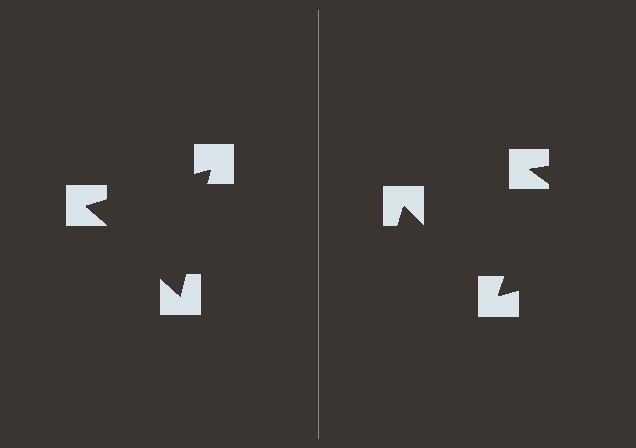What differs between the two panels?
The notched squares are positioned identically on both sides; only the wedge orientations differ. On the left they align to a triangle; on the right they are misaligned.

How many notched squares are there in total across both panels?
6 — 3 on each side.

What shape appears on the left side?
An illusory triangle.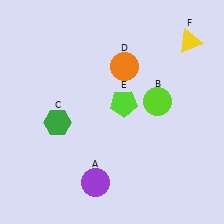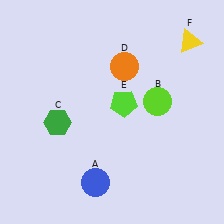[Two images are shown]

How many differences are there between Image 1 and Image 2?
There is 1 difference between the two images.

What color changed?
The circle (A) changed from purple in Image 1 to blue in Image 2.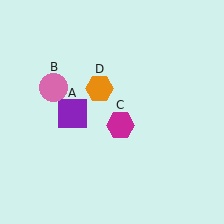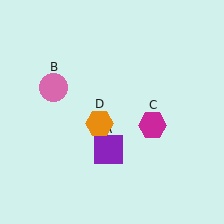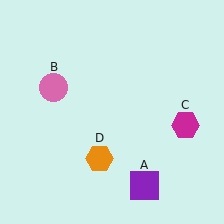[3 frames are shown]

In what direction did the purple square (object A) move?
The purple square (object A) moved down and to the right.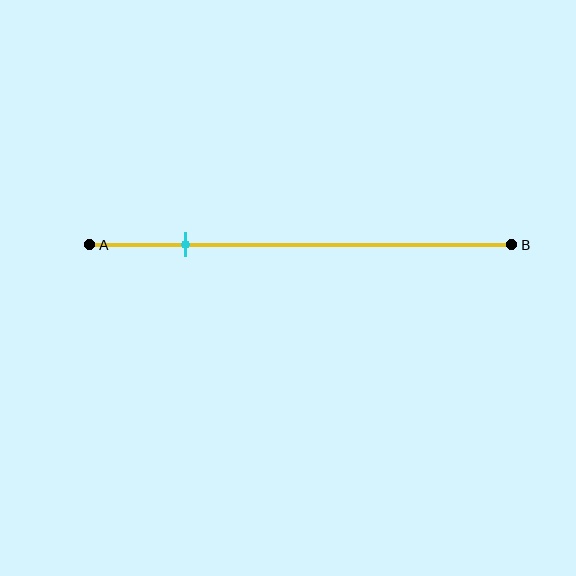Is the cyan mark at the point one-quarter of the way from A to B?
Yes, the mark is approximately at the one-quarter point.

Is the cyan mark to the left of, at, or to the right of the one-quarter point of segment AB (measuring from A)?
The cyan mark is approximately at the one-quarter point of segment AB.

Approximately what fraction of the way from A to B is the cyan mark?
The cyan mark is approximately 25% of the way from A to B.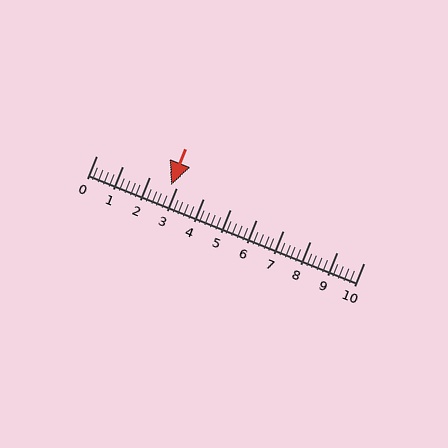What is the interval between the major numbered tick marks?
The major tick marks are spaced 1 units apart.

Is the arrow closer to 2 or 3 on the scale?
The arrow is closer to 3.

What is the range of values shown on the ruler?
The ruler shows values from 0 to 10.